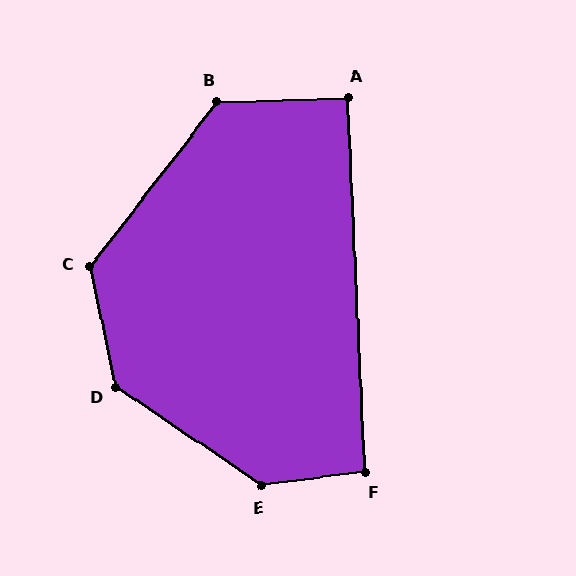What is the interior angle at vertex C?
Approximately 131 degrees (obtuse).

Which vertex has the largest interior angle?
E, at approximately 138 degrees.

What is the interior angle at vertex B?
Approximately 129 degrees (obtuse).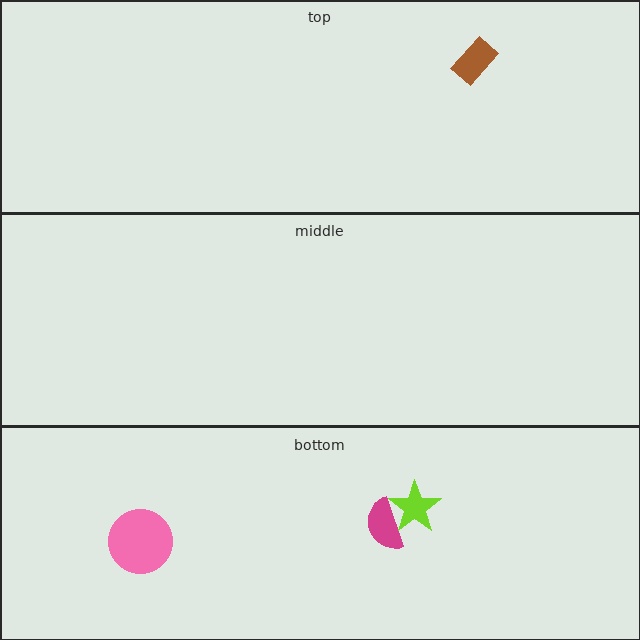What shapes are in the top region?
The brown rectangle.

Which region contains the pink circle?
The bottom region.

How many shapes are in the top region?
1.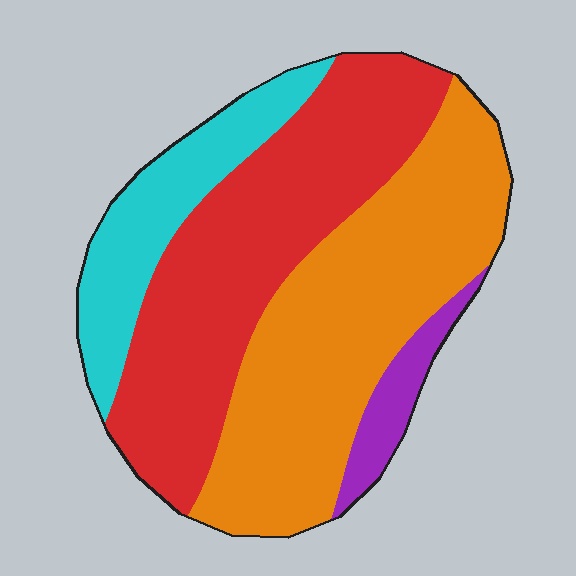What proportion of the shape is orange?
Orange takes up about two fifths (2/5) of the shape.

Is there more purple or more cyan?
Cyan.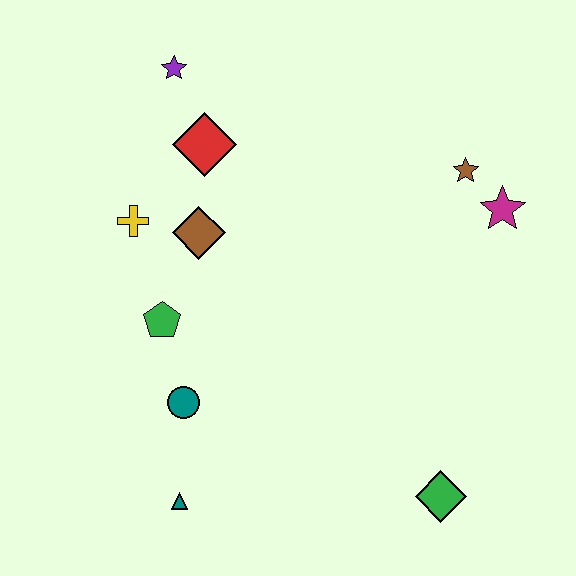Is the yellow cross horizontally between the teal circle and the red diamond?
No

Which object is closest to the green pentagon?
The teal circle is closest to the green pentagon.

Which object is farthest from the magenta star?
The teal triangle is farthest from the magenta star.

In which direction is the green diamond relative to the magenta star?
The green diamond is below the magenta star.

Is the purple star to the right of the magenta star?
No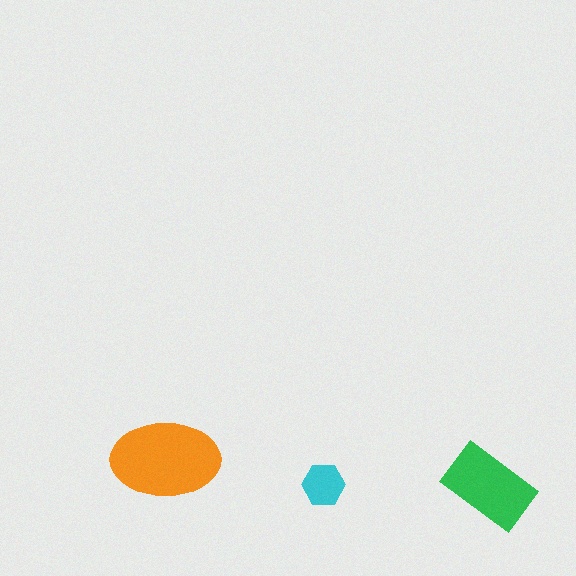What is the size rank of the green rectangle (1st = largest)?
2nd.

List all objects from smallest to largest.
The cyan hexagon, the green rectangle, the orange ellipse.